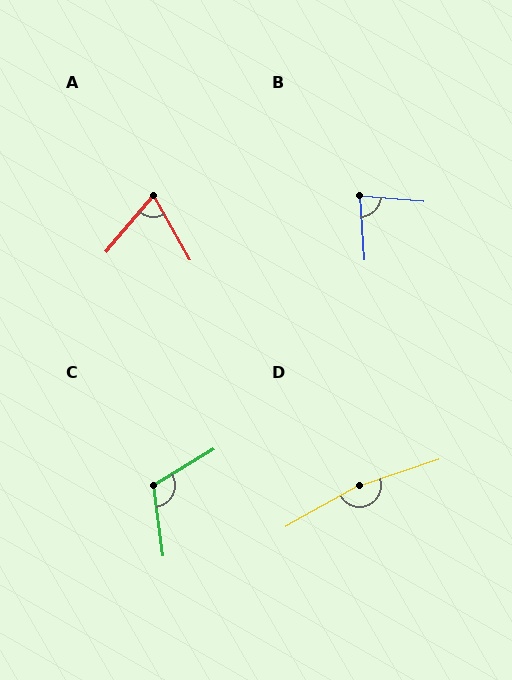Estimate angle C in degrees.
Approximately 113 degrees.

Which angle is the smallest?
A, at approximately 69 degrees.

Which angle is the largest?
D, at approximately 169 degrees.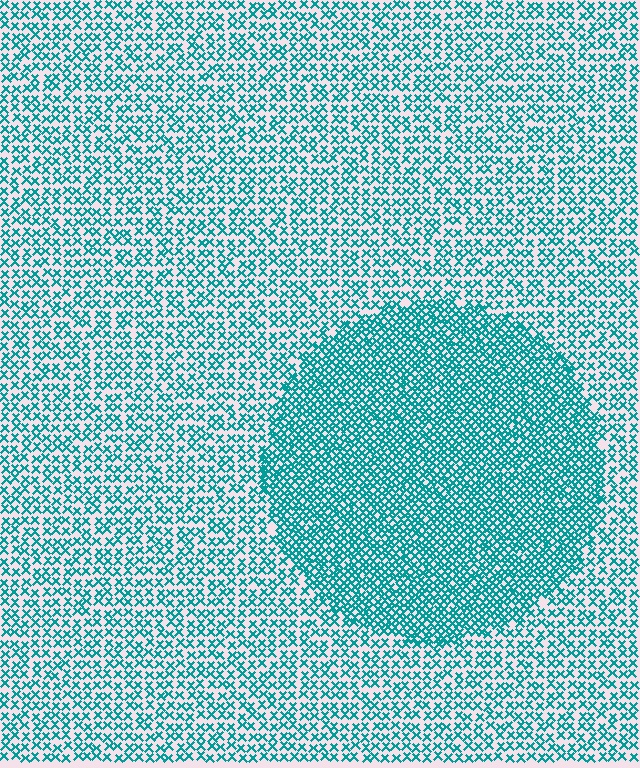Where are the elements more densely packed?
The elements are more densely packed inside the circle boundary.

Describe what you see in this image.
The image contains small teal elements arranged at two different densities. A circle-shaped region is visible where the elements are more densely packed than the surrounding area.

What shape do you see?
I see a circle.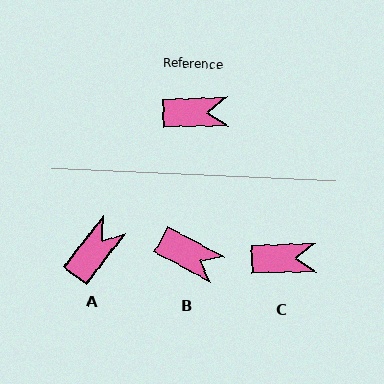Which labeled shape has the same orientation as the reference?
C.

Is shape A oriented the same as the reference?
No, it is off by about 51 degrees.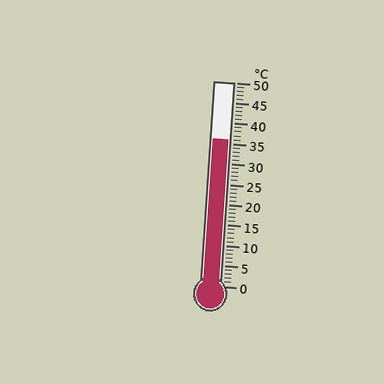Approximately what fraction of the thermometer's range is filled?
The thermometer is filled to approximately 70% of its range.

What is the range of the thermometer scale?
The thermometer scale ranges from 0°C to 50°C.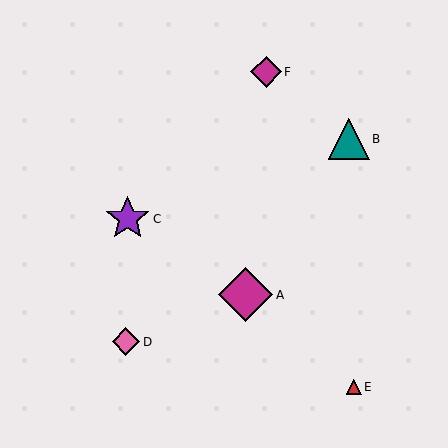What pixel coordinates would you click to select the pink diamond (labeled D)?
Click at (126, 342) to select the pink diamond D.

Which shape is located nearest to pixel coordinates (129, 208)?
The purple star (labeled C) at (128, 219) is nearest to that location.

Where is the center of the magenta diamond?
The center of the magenta diamond is at (246, 295).